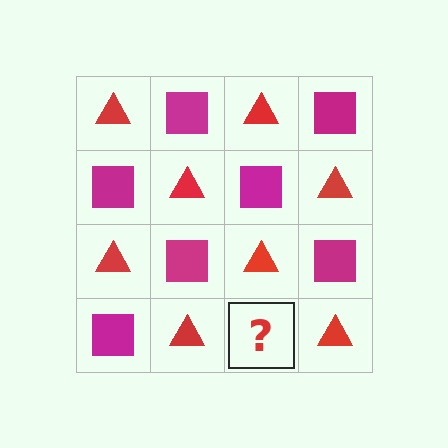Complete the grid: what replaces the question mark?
The question mark should be replaced with a magenta square.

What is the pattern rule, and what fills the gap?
The rule is that it alternates red triangle and magenta square in a checkerboard pattern. The gap should be filled with a magenta square.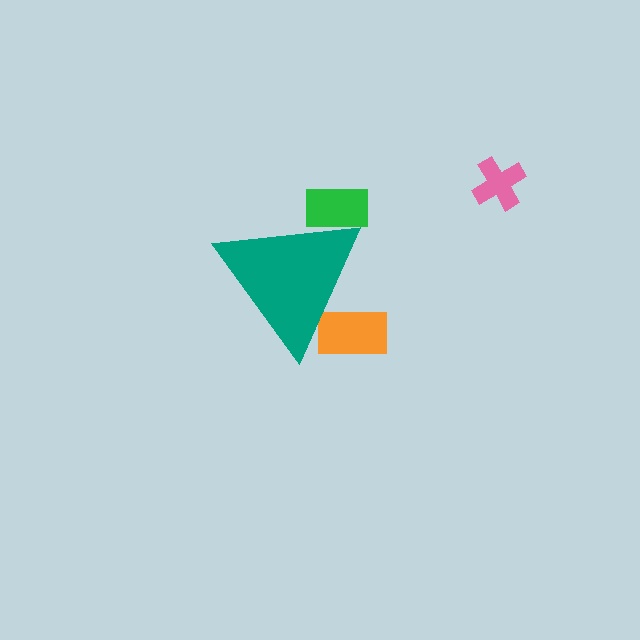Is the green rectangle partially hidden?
Yes, the green rectangle is partially hidden behind the teal triangle.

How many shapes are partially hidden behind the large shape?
2 shapes are partially hidden.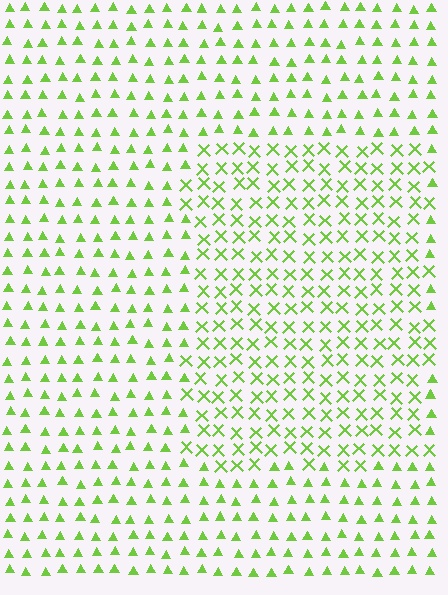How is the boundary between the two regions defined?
The boundary is defined by a change in element shape: X marks inside vs. triangles outside. All elements share the same color and spacing.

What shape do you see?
I see a rectangle.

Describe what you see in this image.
The image is filled with small lime elements arranged in a uniform grid. A rectangle-shaped region contains X marks, while the surrounding area contains triangles. The boundary is defined purely by the change in element shape.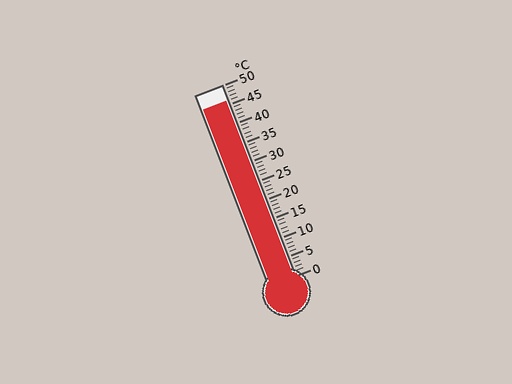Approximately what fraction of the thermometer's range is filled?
The thermometer is filled to approximately 90% of its range.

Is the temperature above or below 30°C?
The temperature is above 30°C.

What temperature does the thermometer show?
The thermometer shows approximately 46°C.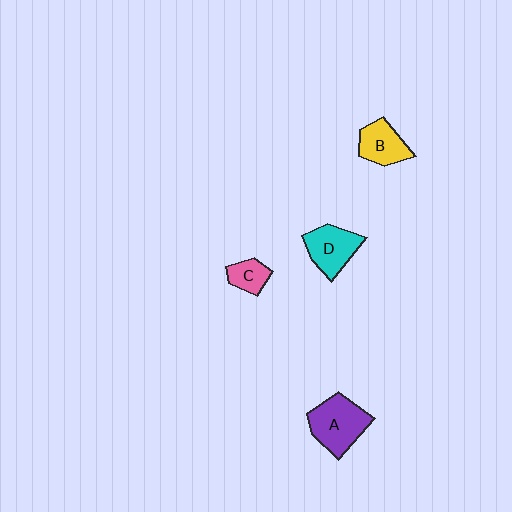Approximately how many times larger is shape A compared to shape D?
Approximately 1.2 times.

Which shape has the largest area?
Shape A (purple).